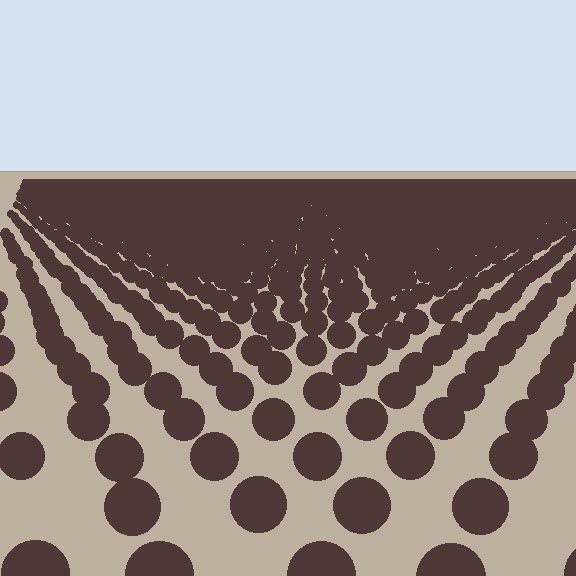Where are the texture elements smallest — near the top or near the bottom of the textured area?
Near the top.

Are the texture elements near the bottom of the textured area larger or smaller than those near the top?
Larger. Near the bottom, elements are closer to the viewer and appear at a bigger on-screen size.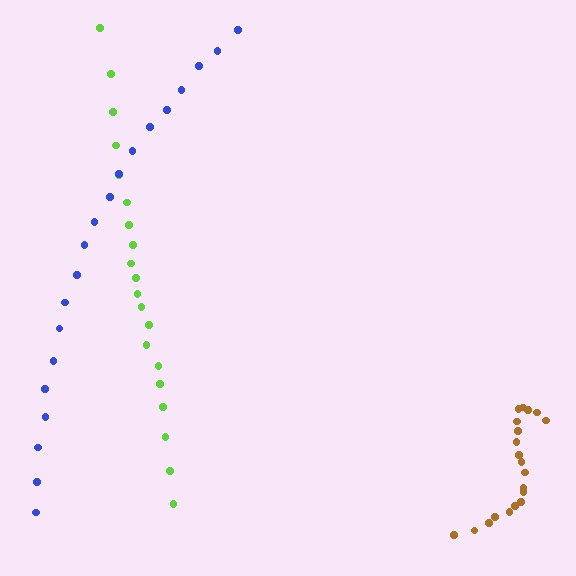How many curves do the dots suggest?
There are 3 distinct paths.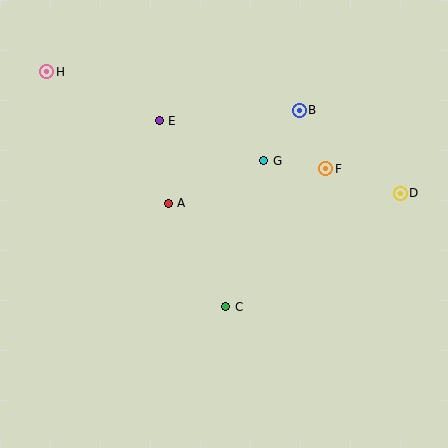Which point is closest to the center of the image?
Point A at (168, 203) is closest to the center.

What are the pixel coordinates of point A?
Point A is at (168, 203).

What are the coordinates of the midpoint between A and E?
The midpoint between A and E is at (164, 162).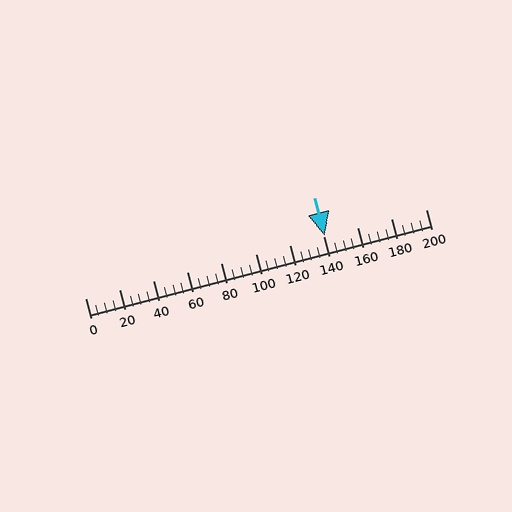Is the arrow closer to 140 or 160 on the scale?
The arrow is closer to 140.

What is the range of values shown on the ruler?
The ruler shows values from 0 to 200.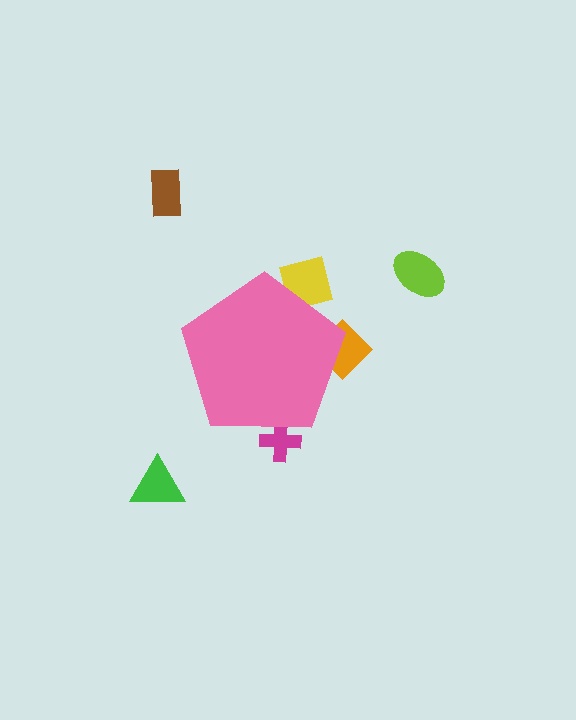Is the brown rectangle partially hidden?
No, the brown rectangle is fully visible.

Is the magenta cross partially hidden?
Yes, the magenta cross is partially hidden behind the pink pentagon.